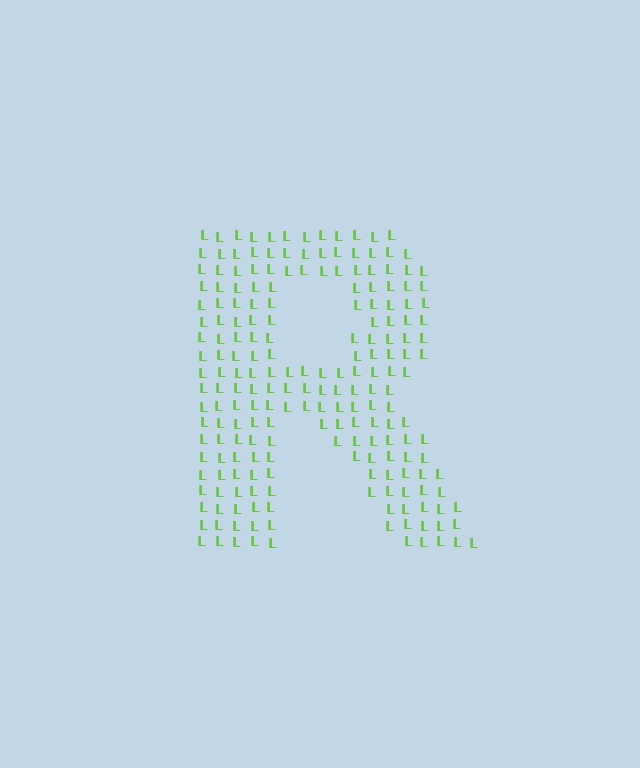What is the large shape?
The large shape is the letter R.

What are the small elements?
The small elements are letter L's.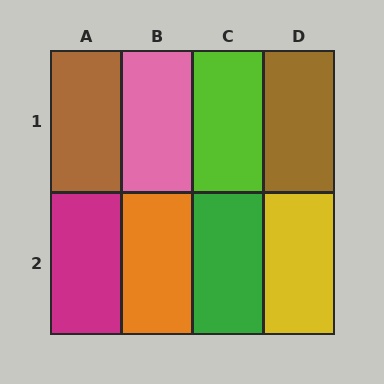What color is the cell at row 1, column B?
Pink.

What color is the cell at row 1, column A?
Brown.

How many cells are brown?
2 cells are brown.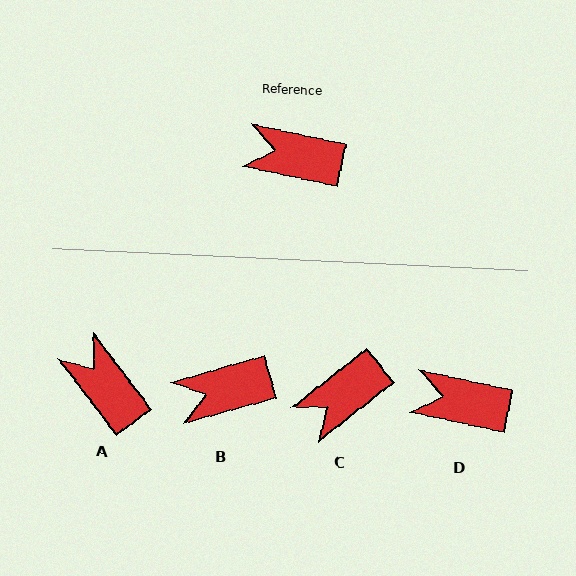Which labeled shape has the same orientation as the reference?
D.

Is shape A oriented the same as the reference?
No, it is off by about 41 degrees.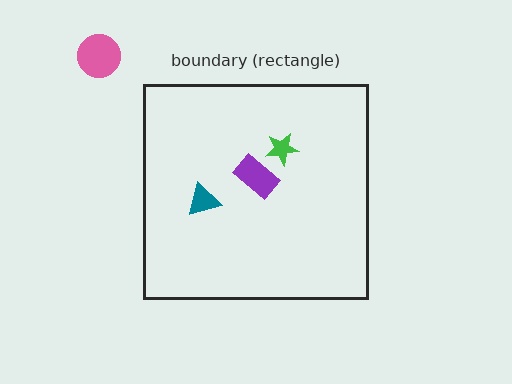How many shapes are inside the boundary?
3 inside, 1 outside.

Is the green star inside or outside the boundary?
Inside.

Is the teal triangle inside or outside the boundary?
Inside.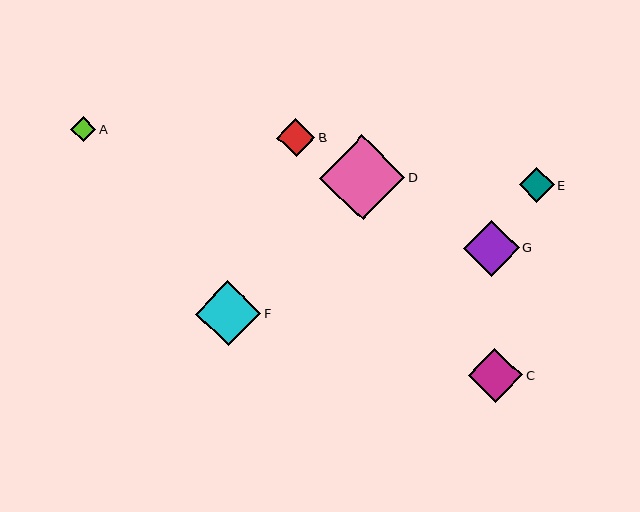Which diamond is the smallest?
Diamond A is the smallest with a size of approximately 25 pixels.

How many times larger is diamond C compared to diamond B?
Diamond C is approximately 1.4 times the size of diamond B.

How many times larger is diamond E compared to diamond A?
Diamond E is approximately 1.4 times the size of diamond A.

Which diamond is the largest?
Diamond D is the largest with a size of approximately 85 pixels.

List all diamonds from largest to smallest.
From largest to smallest: D, F, G, C, B, E, A.